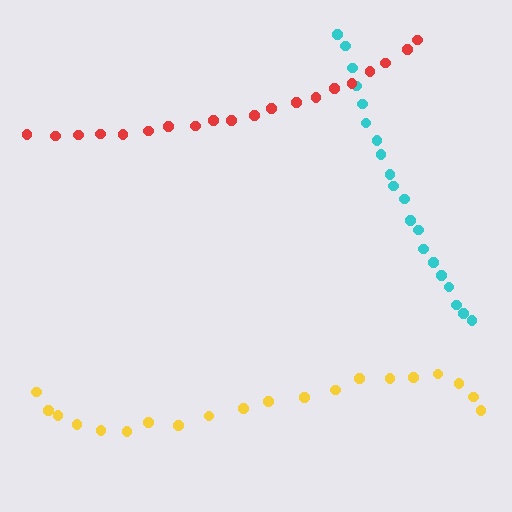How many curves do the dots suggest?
There are 3 distinct paths.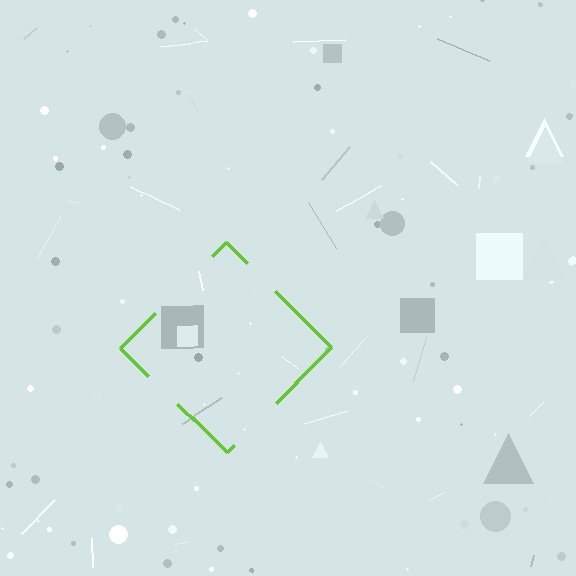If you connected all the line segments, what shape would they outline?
They would outline a diamond.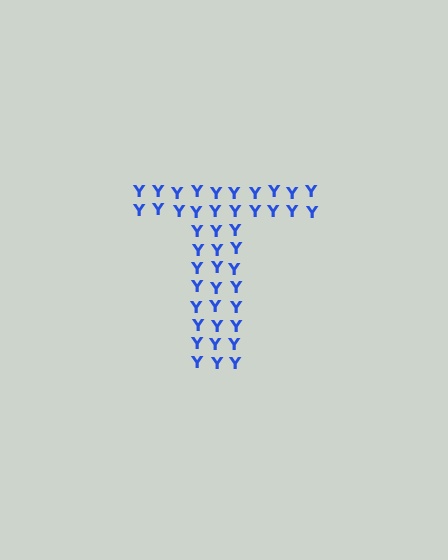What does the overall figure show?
The overall figure shows the letter T.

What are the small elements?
The small elements are letter Y's.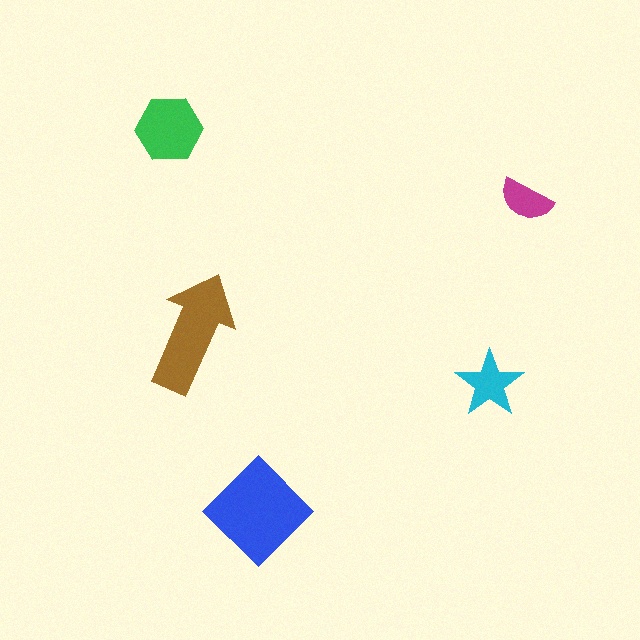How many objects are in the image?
There are 5 objects in the image.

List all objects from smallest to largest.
The magenta semicircle, the cyan star, the green hexagon, the brown arrow, the blue diamond.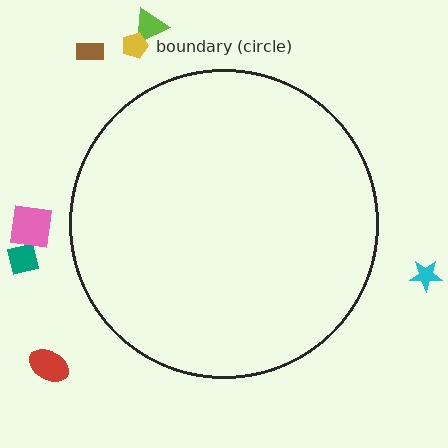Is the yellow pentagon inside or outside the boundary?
Outside.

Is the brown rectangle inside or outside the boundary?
Outside.